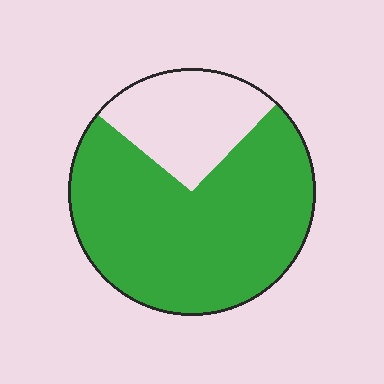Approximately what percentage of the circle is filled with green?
Approximately 75%.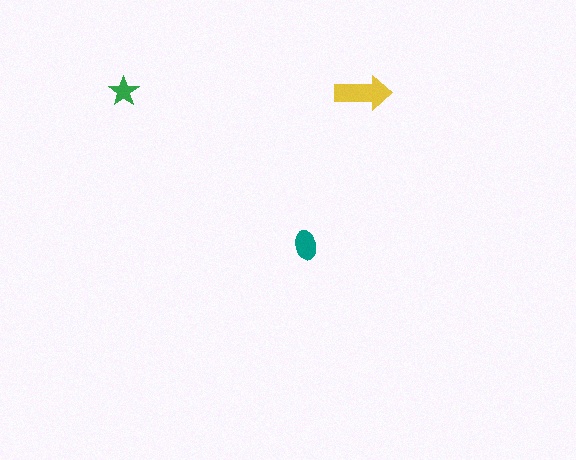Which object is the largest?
The yellow arrow.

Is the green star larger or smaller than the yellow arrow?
Smaller.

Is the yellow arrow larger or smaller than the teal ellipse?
Larger.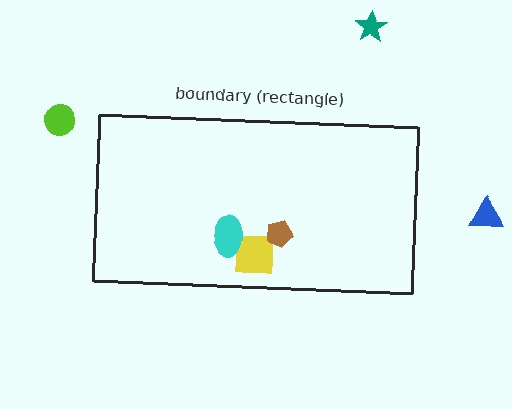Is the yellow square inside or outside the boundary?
Inside.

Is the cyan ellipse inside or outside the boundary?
Inside.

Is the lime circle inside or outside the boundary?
Outside.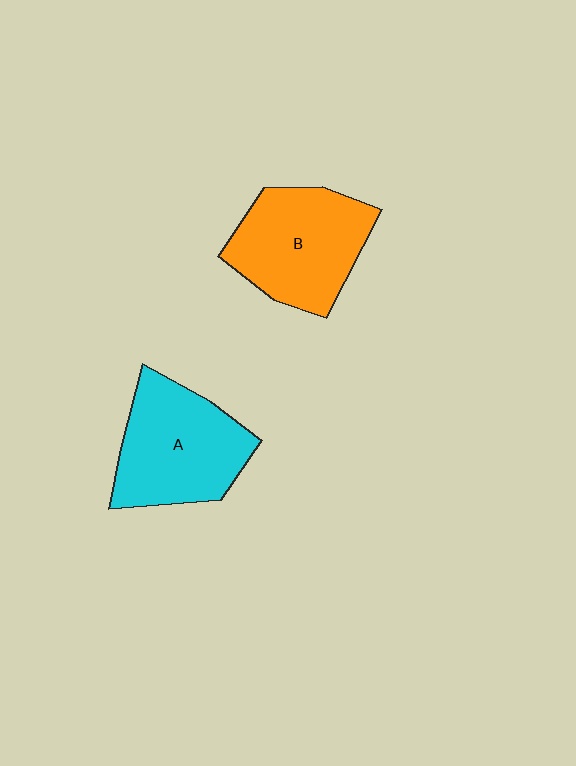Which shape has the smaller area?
Shape B (orange).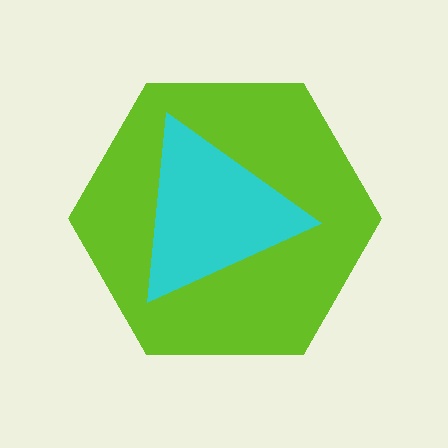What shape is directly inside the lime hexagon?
The cyan triangle.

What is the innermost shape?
The cyan triangle.